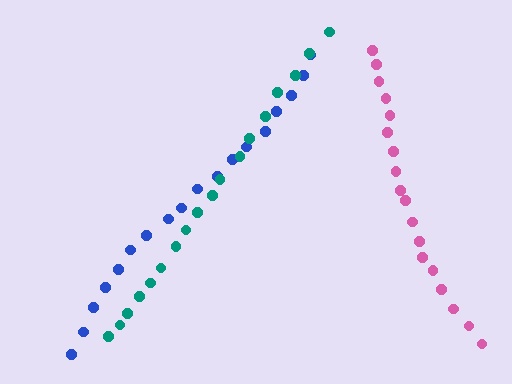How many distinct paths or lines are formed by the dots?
There are 3 distinct paths.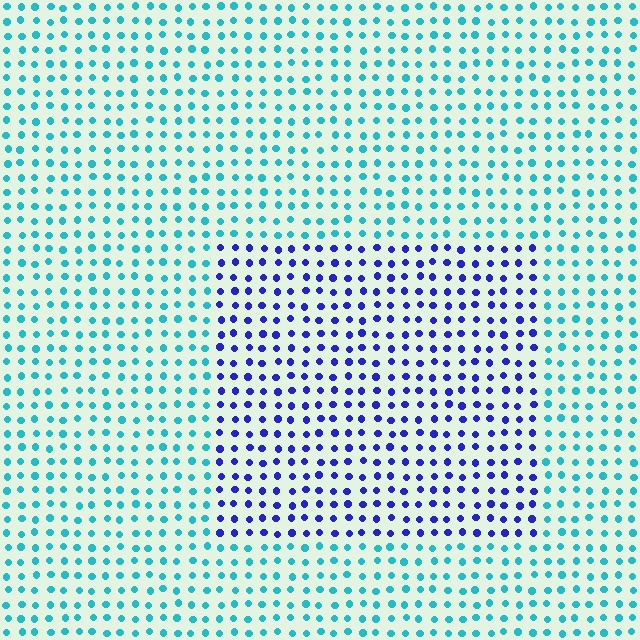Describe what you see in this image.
The image is filled with small cyan elements in a uniform arrangement. A rectangle-shaped region is visible where the elements are tinted to a slightly different hue, forming a subtle color boundary.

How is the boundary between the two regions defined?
The boundary is defined purely by a slight shift in hue (about 57 degrees). Spacing, size, and orientation are identical on both sides.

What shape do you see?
I see a rectangle.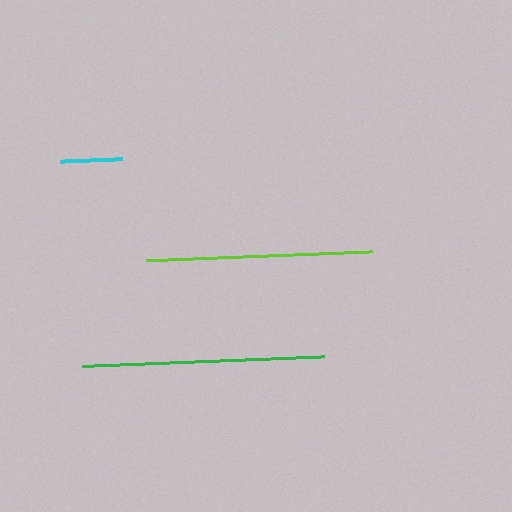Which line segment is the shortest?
The cyan line is the shortest at approximately 62 pixels.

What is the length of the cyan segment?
The cyan segment is approximately 62 pixels long.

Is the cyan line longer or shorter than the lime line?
The lime line is longer than the cyan line.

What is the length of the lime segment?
The lime segment is approximately 226 pixels long.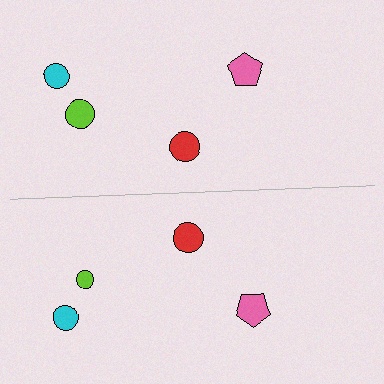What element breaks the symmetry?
The lime circle on the bottom side has a different size than its mirror counterpart.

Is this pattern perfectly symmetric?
No, the pattern is not perfectly symmetric. The lime circle on the bottom side has a different size than its mirror counterpart.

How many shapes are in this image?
There are 8 shapes in this image.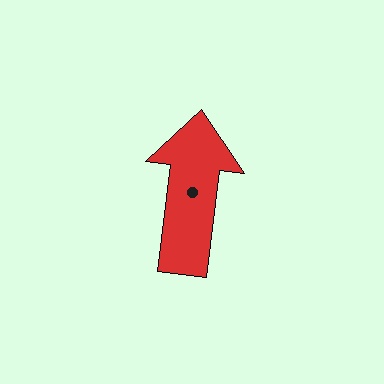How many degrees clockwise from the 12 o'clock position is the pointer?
Approximately 7 degrees.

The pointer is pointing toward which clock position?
Roughly 12 o'clock.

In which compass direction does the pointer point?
North.